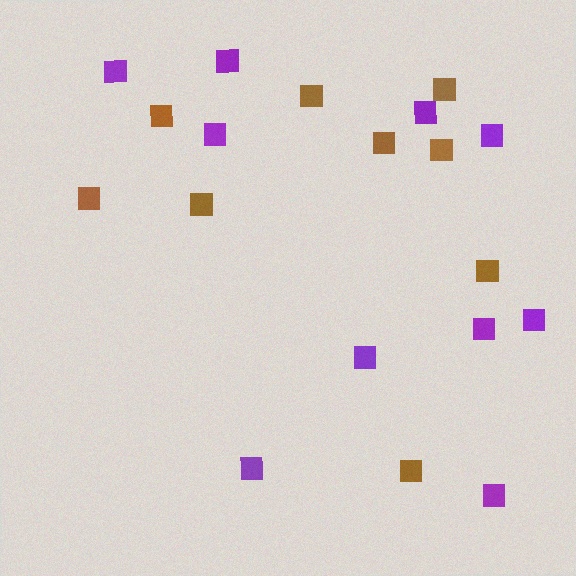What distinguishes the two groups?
There are 2 groups: one group of brown squares (9) and one group of purple squares (10).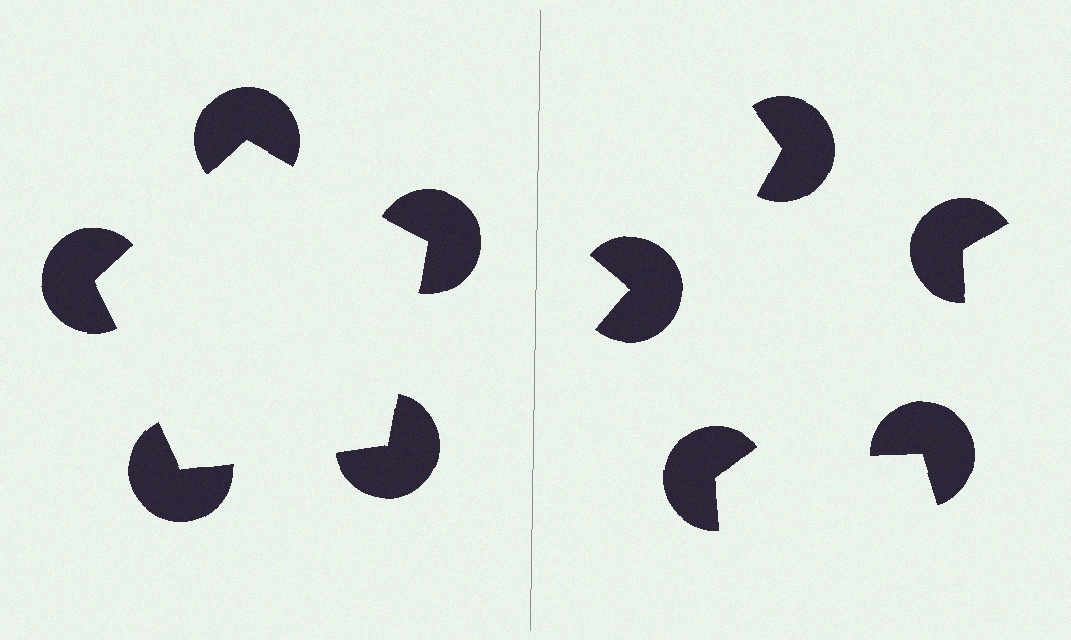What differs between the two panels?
The pac-man discs are positioned identically on both sides; only the wedge orientations differ. On the left they align to a pentagon; on the right they are misaligned.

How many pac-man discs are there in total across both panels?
10 — 5 on each side.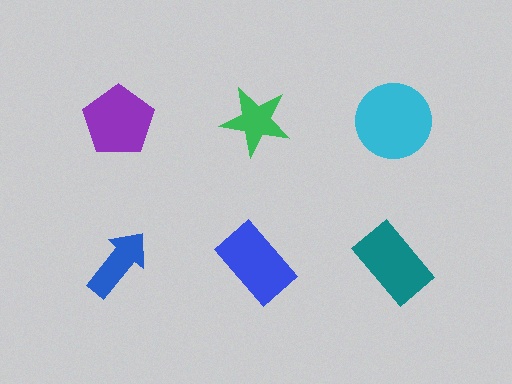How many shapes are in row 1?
3 shapes.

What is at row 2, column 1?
A blue arrow.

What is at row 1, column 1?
A purple pentagon.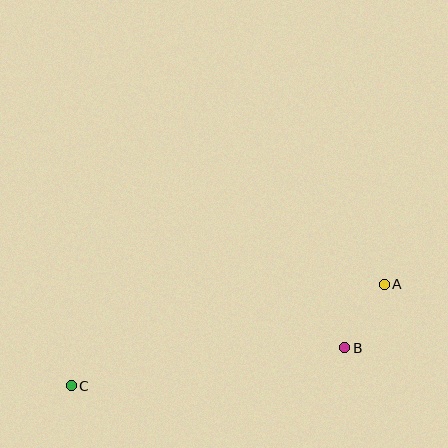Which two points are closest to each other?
Points A and B are closest to each other.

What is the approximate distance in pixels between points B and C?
The distance between B and C is approximately 276 pixels.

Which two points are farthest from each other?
Points A and C are farthest from each other.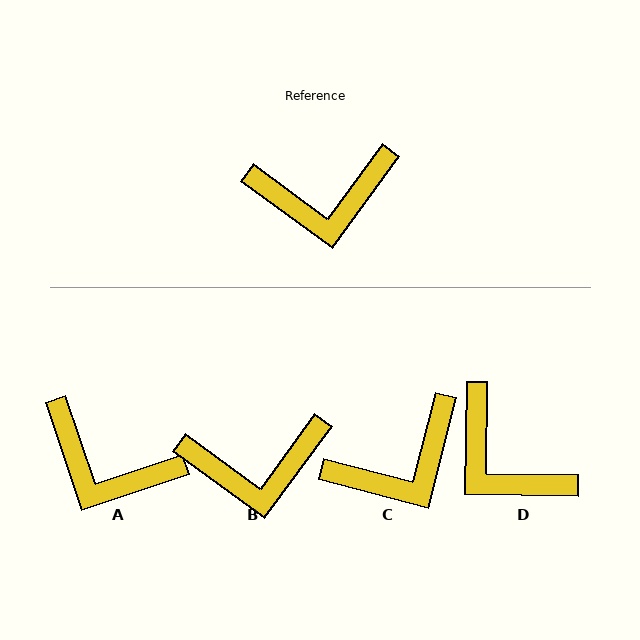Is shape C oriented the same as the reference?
No, it is off by about 22 degrees.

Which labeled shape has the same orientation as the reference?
B.